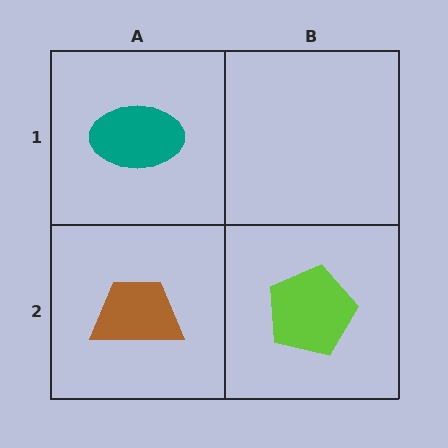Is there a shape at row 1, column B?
No, that cell is empty.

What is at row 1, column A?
A teal ellipse.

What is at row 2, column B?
A lime pentagon.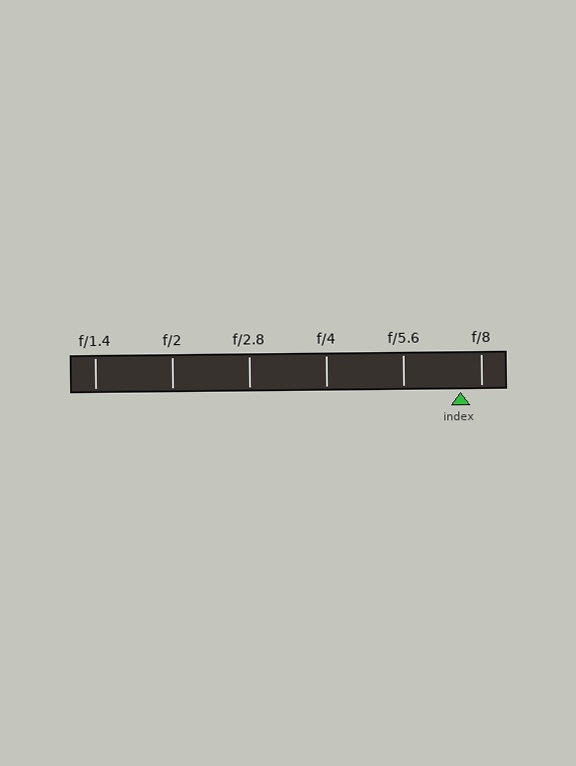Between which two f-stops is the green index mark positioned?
The index mark is between f/5.6 and f/8.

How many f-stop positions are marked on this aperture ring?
There are 6 f-stop positions marked.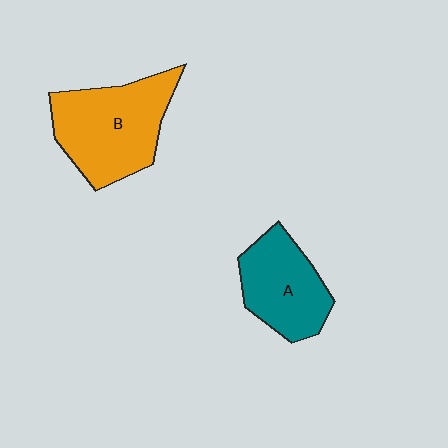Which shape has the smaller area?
Shape A (teal).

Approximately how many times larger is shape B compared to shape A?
Approximately 1.4 times.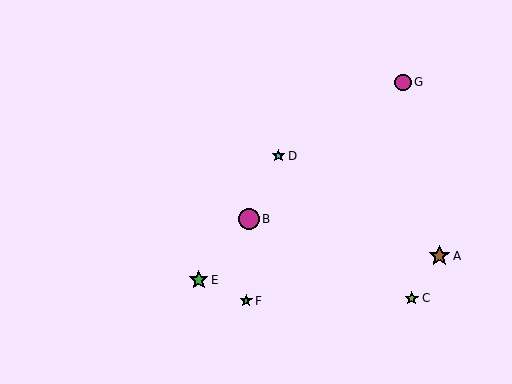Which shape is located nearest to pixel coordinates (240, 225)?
The magenta circle (labeled B) at (249, 219) is nearest to that location.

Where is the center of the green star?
The center of the green star is at (246, 301).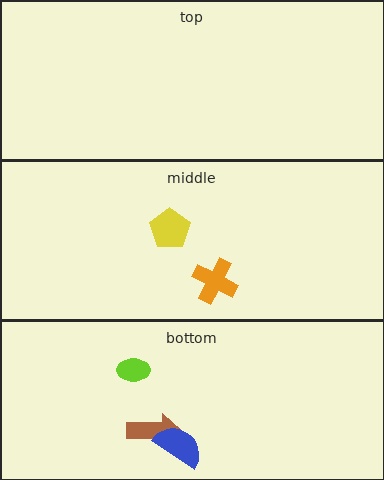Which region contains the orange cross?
The middle region.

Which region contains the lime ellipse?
The bottom region.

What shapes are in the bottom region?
The lime ellipse, the brown arrow, the blue semicircle.